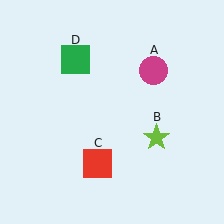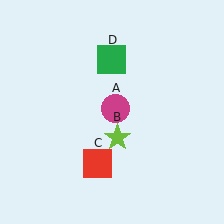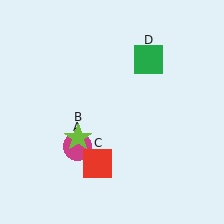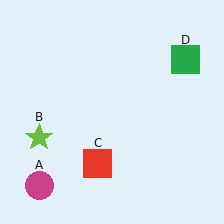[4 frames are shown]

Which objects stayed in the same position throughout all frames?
Red square (object C) remained stationary.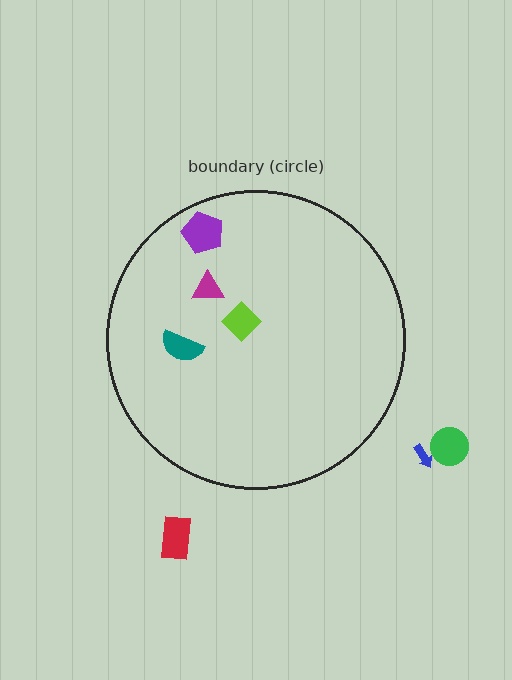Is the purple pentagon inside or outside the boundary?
Inside.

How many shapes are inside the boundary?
4 inside, 3 outside.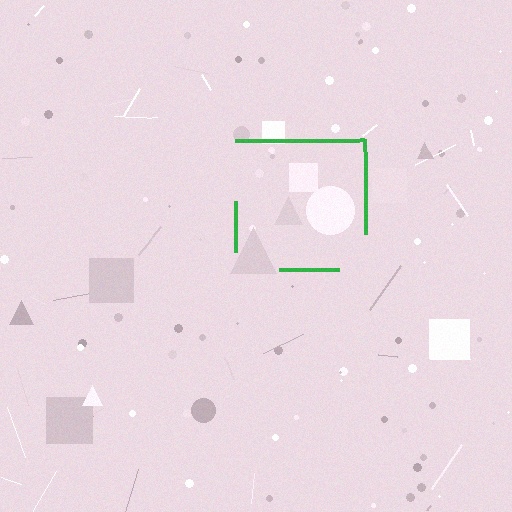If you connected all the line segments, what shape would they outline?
They would outline a square.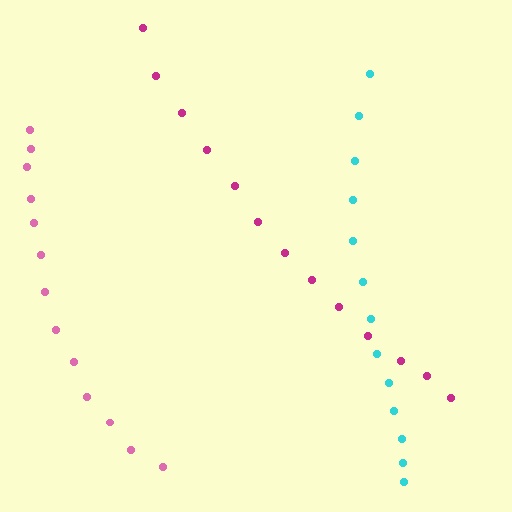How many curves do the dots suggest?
There are 3 distinct paths.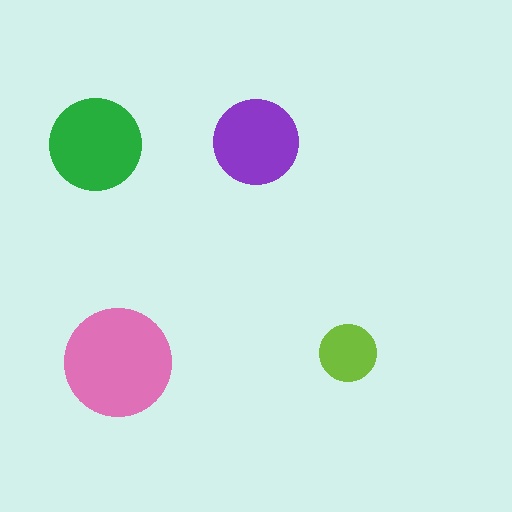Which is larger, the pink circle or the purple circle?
The pink one.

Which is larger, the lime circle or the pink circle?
The pink one.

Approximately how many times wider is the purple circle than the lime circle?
About 1.5 times wider.